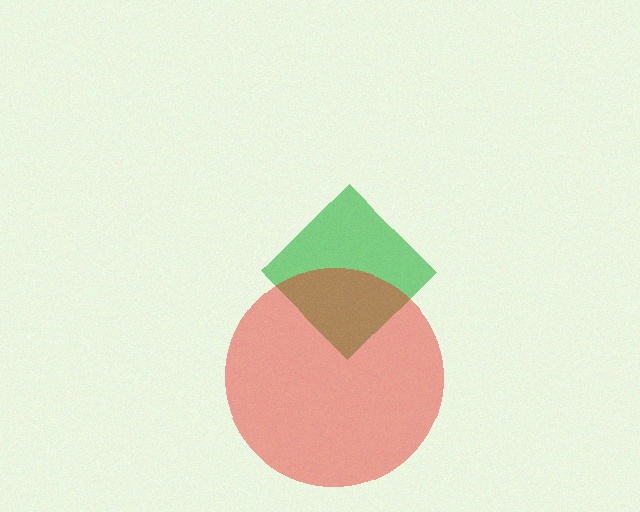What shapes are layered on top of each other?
The layered shapes are: a green diamond, a red circle.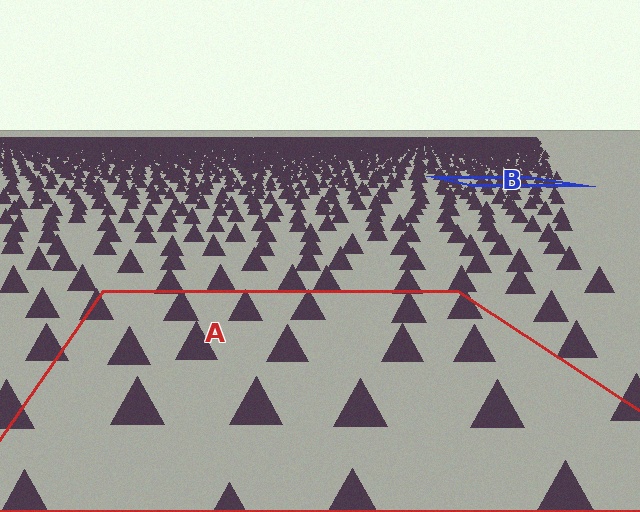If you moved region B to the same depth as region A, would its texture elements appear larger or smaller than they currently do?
They would appear larger. At a closer depth, the same texture elements are projected at a bigger on-screen size.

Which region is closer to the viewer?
Region A is closer. The texture elements there are larger and more spread out.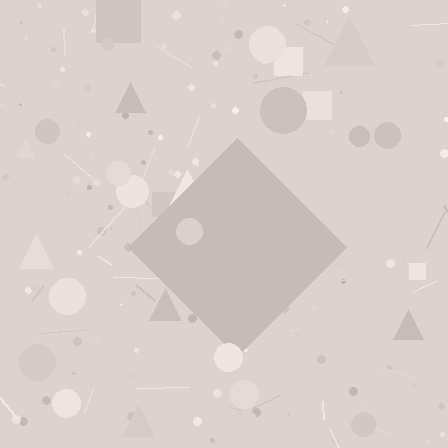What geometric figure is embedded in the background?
A diamond is embedded in the background.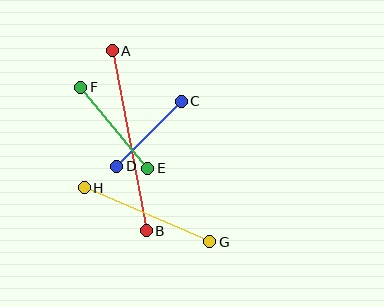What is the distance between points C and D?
The distance is approximately 92 pixels.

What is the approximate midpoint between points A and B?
The midpoint is at approximately (129, 141) pixels.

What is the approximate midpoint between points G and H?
The midpoint is at approximately (147, 215) pixels.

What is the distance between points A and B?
The distance is approximately 183 pixels.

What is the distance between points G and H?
The distance is approximately 136 pixels.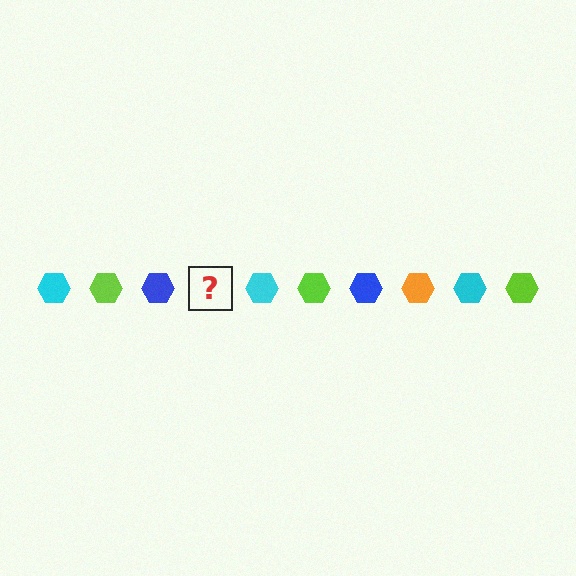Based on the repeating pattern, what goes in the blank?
The blank should be an orange hexagon.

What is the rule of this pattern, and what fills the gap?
The rule is that the pattern cycles through cyan, lime, blue, orange hexagons. The gap should be filled with an orange hexagon.